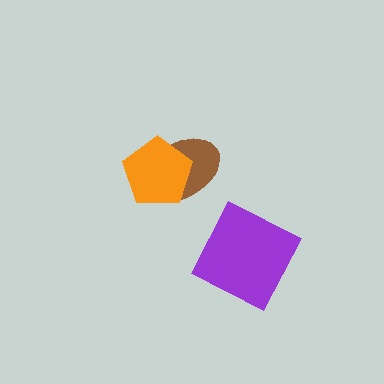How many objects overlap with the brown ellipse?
1 object overlaps with the brown ellipse.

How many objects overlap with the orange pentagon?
1 object overlaps with the orange pentagon.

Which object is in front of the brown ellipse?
The orange pentagon is in front of the brown ellipse.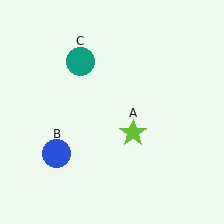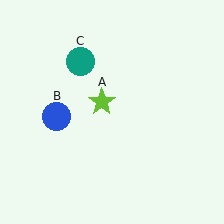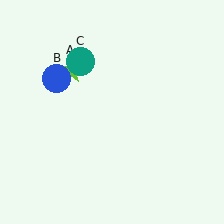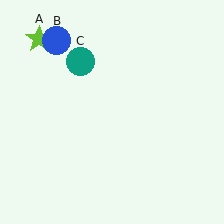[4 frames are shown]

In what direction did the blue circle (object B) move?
The blue circle (object B) moved up.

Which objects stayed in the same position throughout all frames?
Teal circle (object C) remained stationary.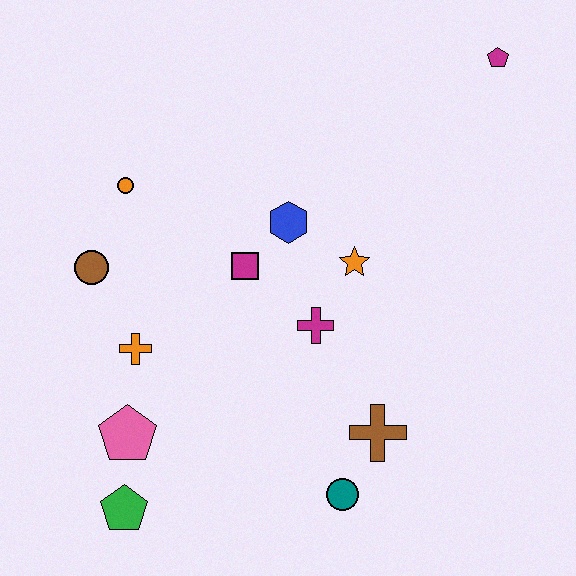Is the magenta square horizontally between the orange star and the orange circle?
Yes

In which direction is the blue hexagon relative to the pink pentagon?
The blue hexagon is above the pink pentagon.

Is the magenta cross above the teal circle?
Yes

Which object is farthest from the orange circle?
The magenta pentagon is farthest from the orange circle.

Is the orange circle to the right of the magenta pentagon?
No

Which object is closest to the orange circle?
The brown circle is closest to the orange circle.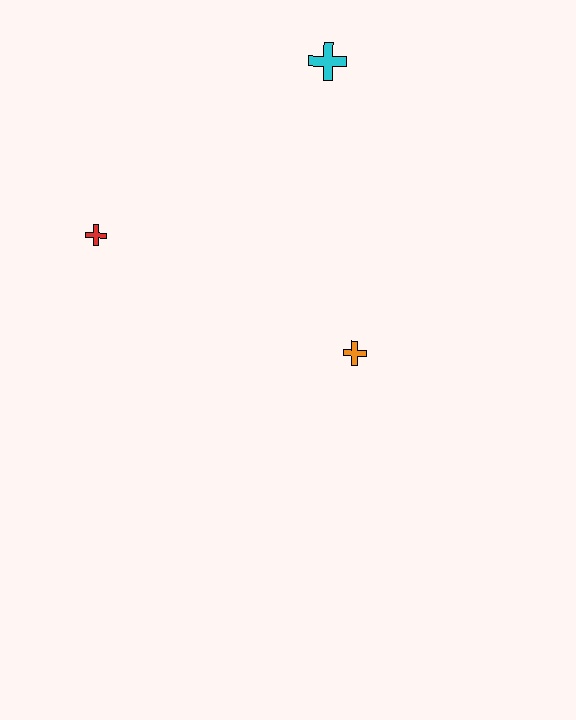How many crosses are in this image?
There are 3 crosses.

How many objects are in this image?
There are 3 objects.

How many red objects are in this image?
There is 1 red object.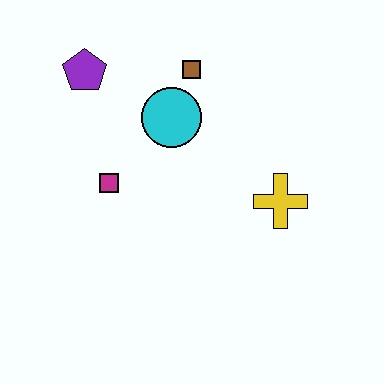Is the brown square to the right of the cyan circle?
Yes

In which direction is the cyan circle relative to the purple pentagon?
The cyan circle is to the right of the purple pentagon.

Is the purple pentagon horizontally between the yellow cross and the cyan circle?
No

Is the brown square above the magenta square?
Yes